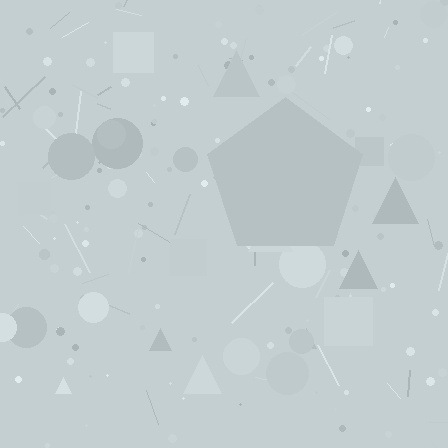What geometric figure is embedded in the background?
A pentagon is embedded in the background.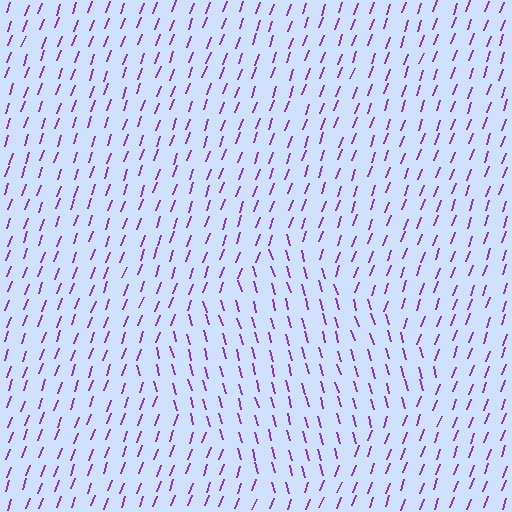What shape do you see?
I see a diamond.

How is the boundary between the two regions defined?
The boundary is defined purely by a change in line orientation (approximately 35 degrees difference). All lines are the same color and thickness.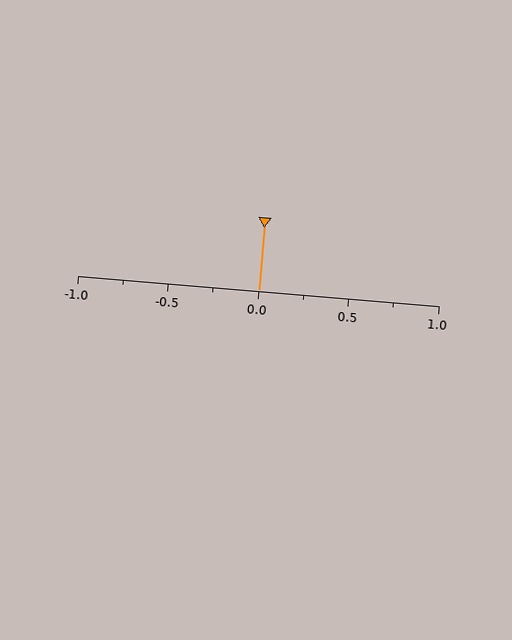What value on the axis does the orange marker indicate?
The marker indicates approximately 0.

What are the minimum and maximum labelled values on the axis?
The axis runs from -1.0 to 1.0.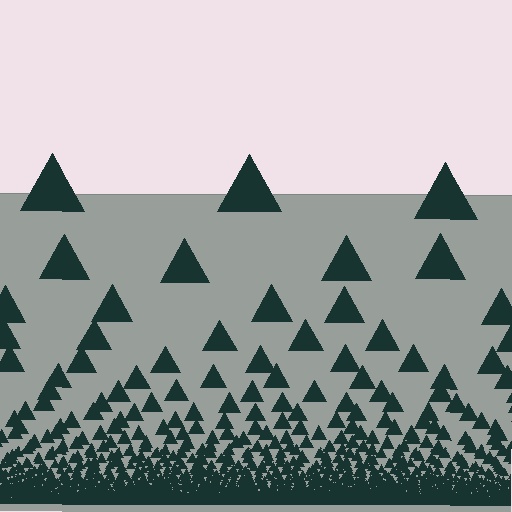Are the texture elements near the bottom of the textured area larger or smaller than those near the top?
Smaller. The gradient is inverted — elements near the bottom are smaller and denser.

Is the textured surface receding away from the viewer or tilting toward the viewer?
The surface appears to tilt toward the viewer. Texture elements get larger and sparser toward the top.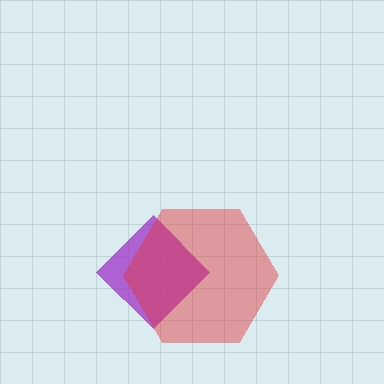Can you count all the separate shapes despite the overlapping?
Yes, there are 2 separate shapes.